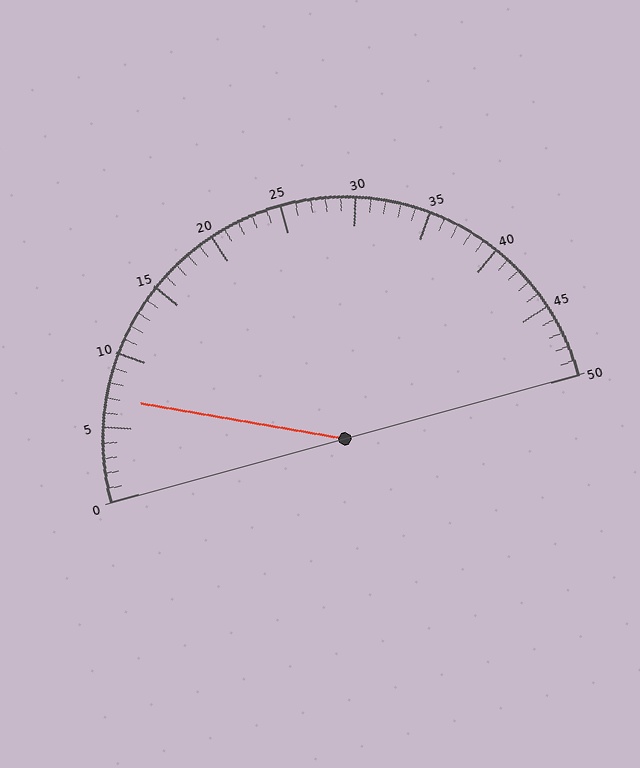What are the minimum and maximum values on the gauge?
The gauge ranges from 0 to 50.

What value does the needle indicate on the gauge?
The needle indicates approximately 7.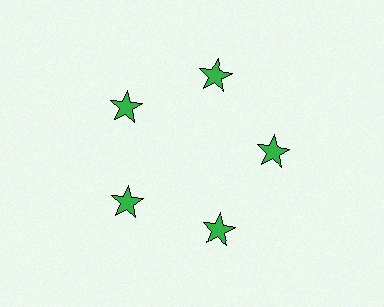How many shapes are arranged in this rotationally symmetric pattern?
There are 5 shapes, arranged in 5 groups of 1.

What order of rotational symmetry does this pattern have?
This pattern has 5-fold rotational symmetry.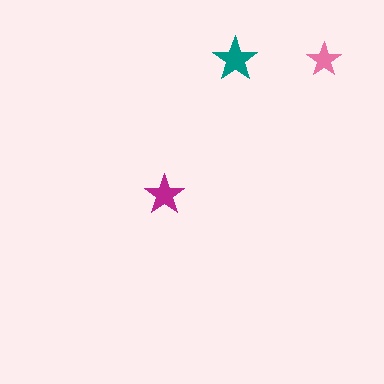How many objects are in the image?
There are 3 objects in the image.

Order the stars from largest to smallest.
the teal one, the magenta one, the pink one.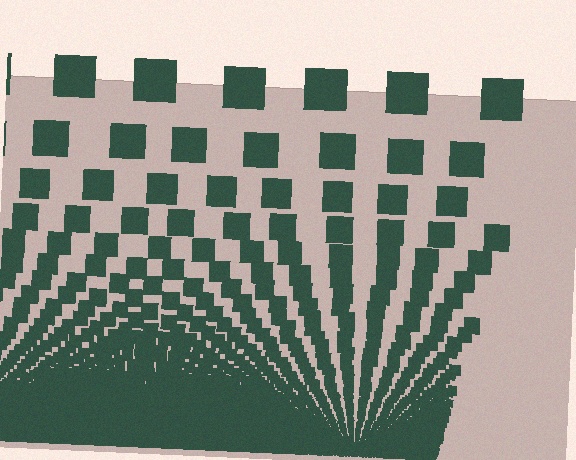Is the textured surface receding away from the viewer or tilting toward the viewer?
The surface appears to tilt toward the viewer. Texture elements get larger and sparser toward the top.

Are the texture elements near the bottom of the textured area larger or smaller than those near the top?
Smaller. The gradient is inverted — elements near the bottom are smaller and denser.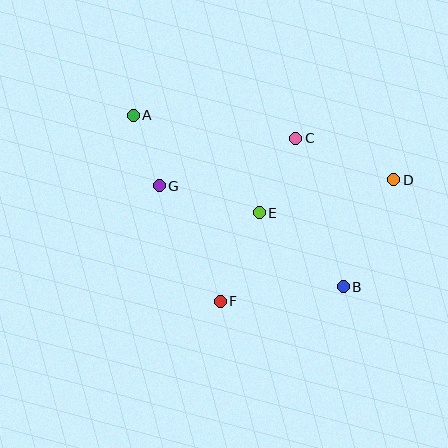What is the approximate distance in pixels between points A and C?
The distance between A and C is approximately 164 pixels.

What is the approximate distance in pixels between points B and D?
The distance between B and D is approximately 118 pixels.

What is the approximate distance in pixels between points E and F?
The distance between E and F is approximately 97 pixels.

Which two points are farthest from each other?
Points A and B are farthest from each other.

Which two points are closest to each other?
Points A and G are closest to each other.